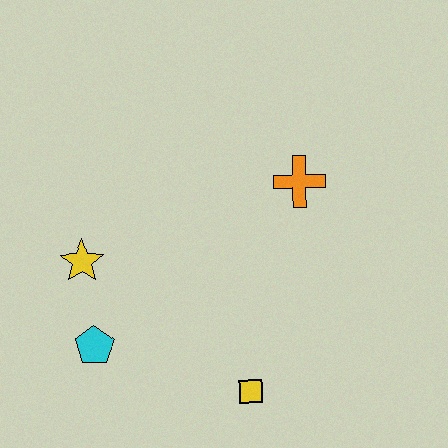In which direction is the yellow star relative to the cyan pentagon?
The yellow star is above the cyan pentagon.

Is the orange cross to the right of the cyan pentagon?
Yes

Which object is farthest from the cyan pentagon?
The orange cross is farthest from the cyan pentagon.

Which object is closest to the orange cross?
The yellow square is closest to the orange cross.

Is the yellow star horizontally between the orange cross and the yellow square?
No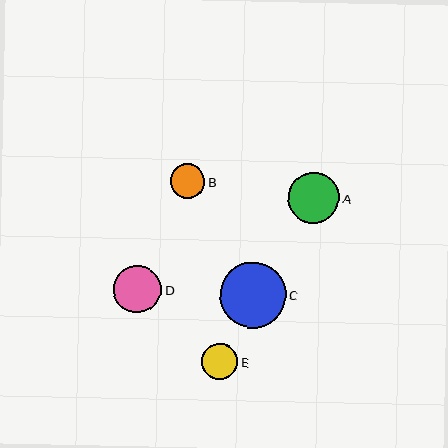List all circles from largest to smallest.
From largest to smallest: C, A, D, E, B.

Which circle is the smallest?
Circle B is the smallest with a size of approximately 35 pixels.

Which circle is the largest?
Circle C is the largest with a size of approximately 66 pixels.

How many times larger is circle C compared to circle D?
Circle C is approximately 1.4 times the size of circle D.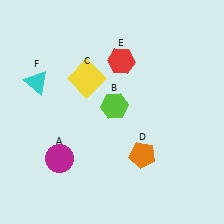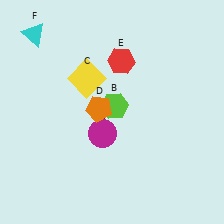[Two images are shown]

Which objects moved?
The objects that moved are: the magenta circle (A), the orange pentagon (D), the cyan triangle (F).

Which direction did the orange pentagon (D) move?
The orange pentagon (D) moved up.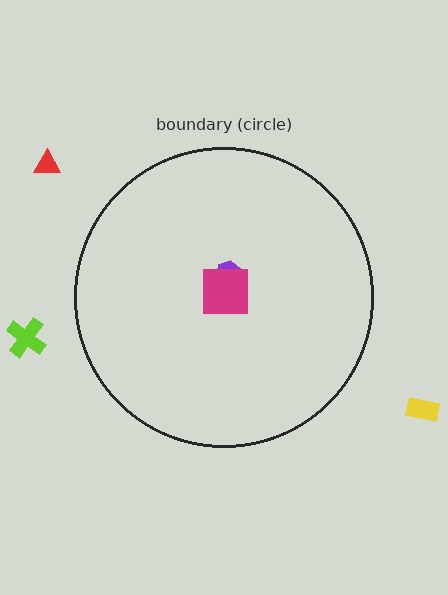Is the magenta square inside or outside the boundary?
Inside.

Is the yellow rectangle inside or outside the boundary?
Outside.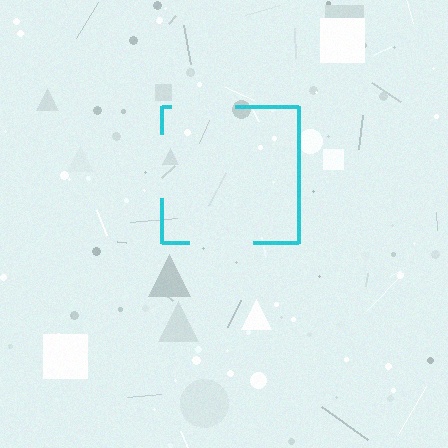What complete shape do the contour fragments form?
The contour fragments form a square.